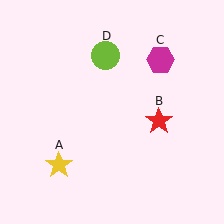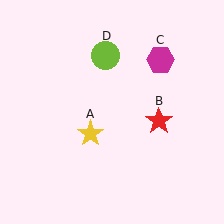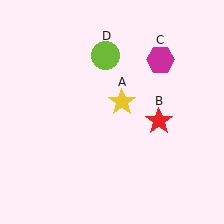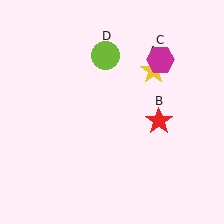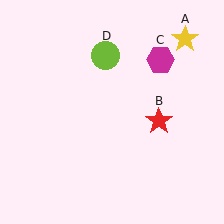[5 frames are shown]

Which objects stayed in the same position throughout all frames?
Red star (object B) and magenta hexagon (object C) and lime circle (object D) remained stationary.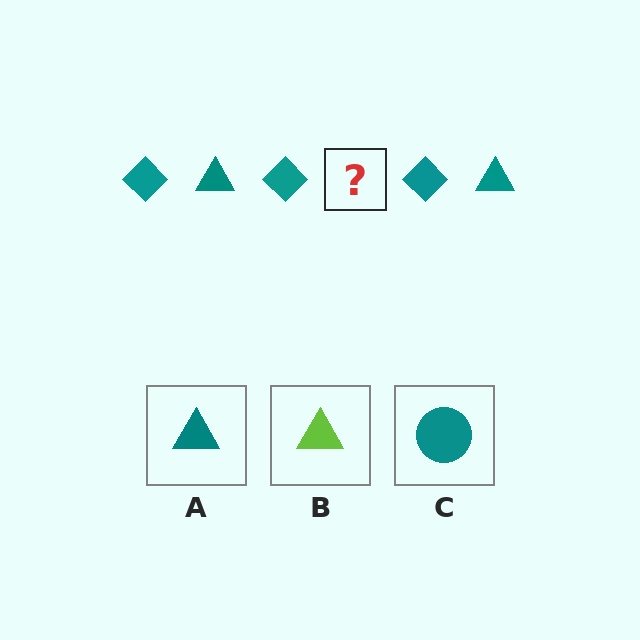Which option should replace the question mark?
Option A.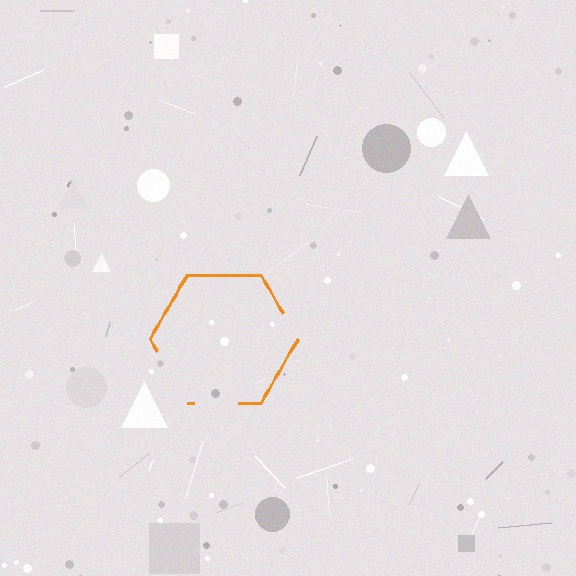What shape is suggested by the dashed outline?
The dashed outline suggests a hexagon.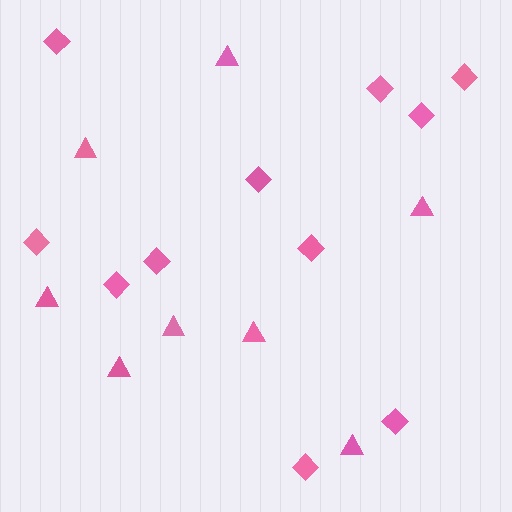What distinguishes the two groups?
There are 2 groups: one group of triangles (8) and one group of diamonds (11).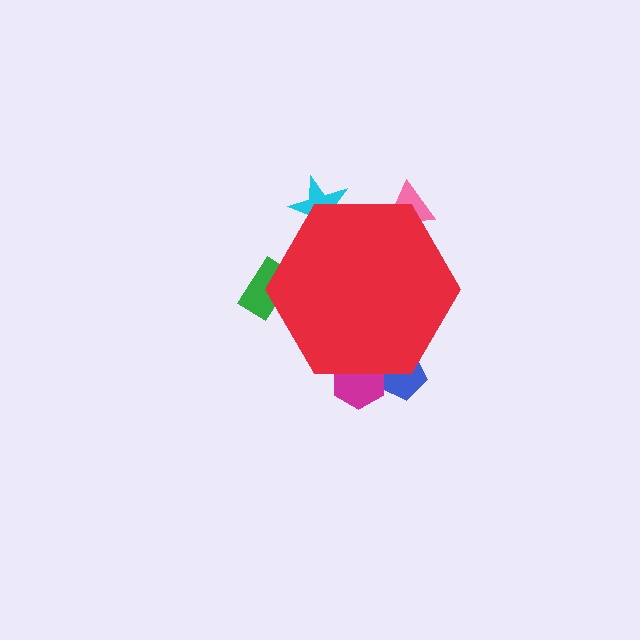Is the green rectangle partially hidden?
Yes, the green rectangle is partially hidden behind the red hexagon.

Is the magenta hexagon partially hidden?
Yes, the magenta hexagon is partially hidden behind the red hexagon.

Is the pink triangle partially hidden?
Yes, the pink triangle is partially hidden behind the red hexagon.